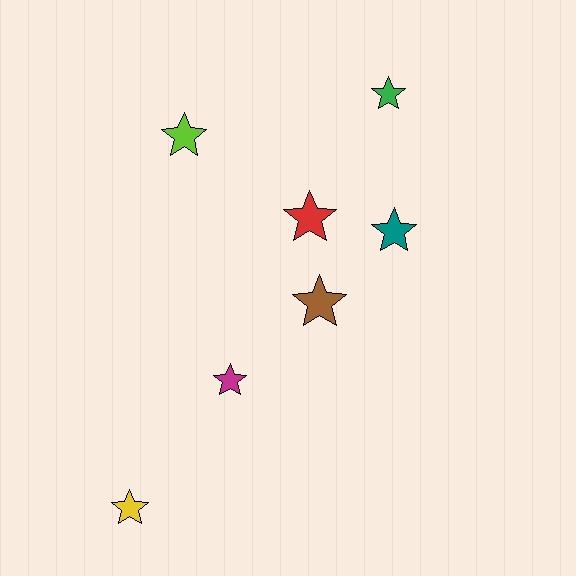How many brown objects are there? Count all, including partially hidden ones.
There is 1 brown object.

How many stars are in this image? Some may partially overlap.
There are 7 stars.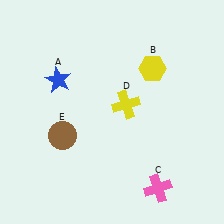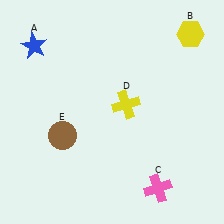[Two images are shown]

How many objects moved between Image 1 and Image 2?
2 objects moved between the two images.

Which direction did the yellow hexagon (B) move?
The yellow hexagon (B) moved right.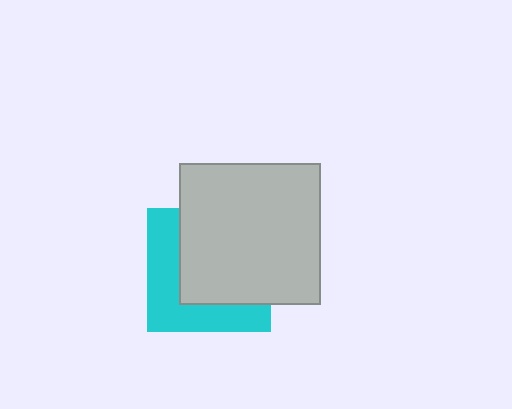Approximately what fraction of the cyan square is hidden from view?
Roughly 59% of the cyan square is hidden behind the light gray square.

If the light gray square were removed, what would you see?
You would see the complete cyan square.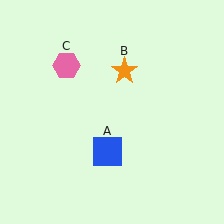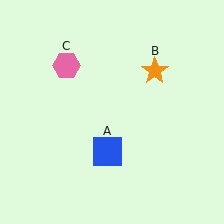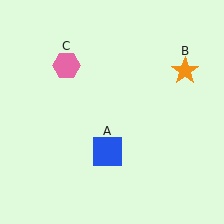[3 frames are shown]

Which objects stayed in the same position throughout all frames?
Blue square (object A) and pink hexagon (object C) remained stationary.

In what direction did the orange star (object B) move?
The orange star (object B) moved right.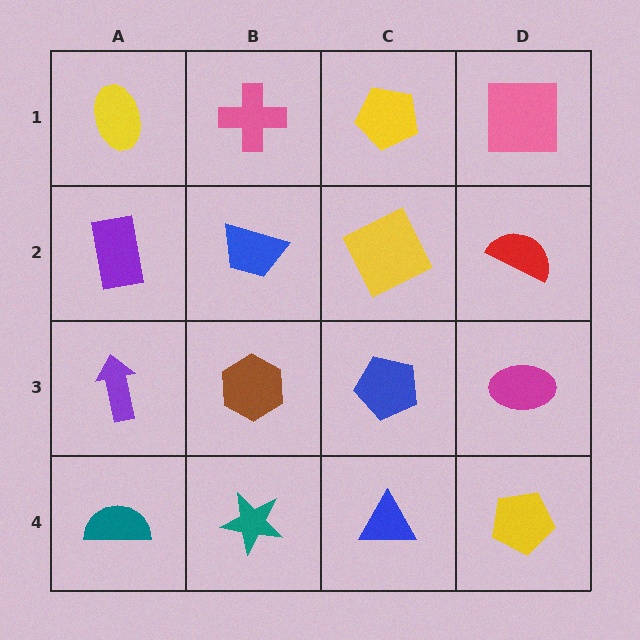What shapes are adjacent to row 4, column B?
A brown hexagon (row 3, column B), a teal semicircle (row 4, column A), a blue triangle (row 4, column C).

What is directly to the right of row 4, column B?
A blue triangle.